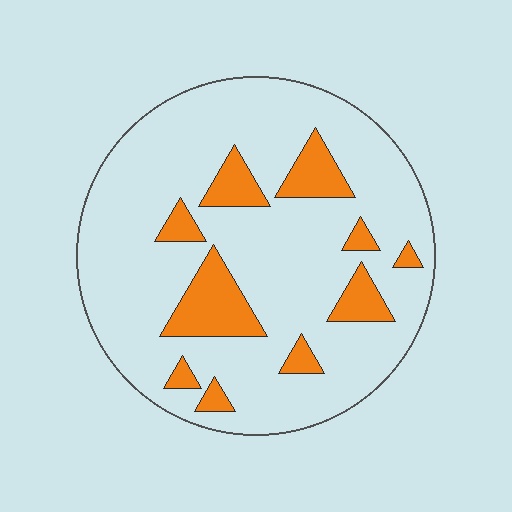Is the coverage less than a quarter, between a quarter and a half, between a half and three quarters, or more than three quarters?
Less than a quarter.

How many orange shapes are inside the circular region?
10.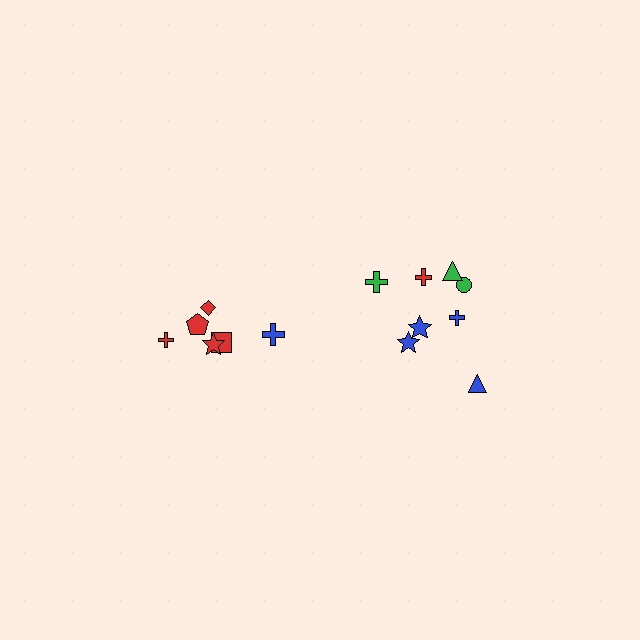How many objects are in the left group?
There are 6 objects.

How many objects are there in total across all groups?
There are 14 objects.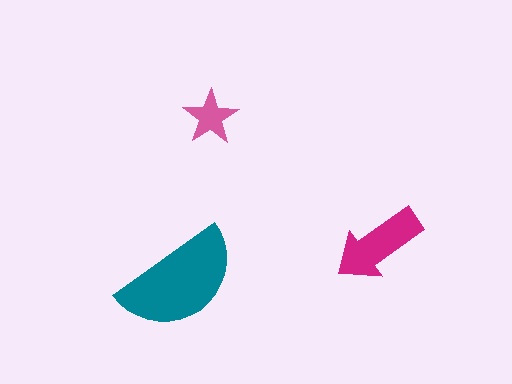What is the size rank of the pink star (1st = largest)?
3rd.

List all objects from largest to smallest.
The teal semicircle, the magenta arrow, the pink star.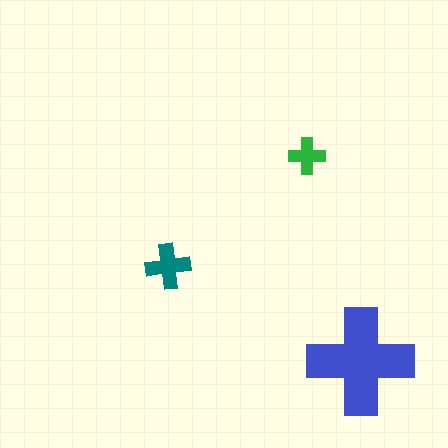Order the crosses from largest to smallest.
the blue one, the teal one, the green one.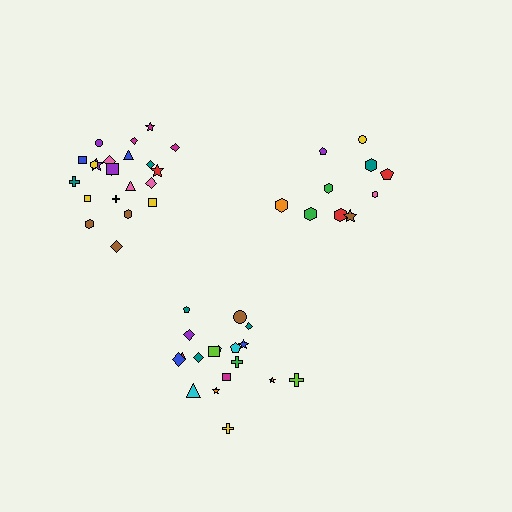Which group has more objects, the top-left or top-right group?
The top-left group.